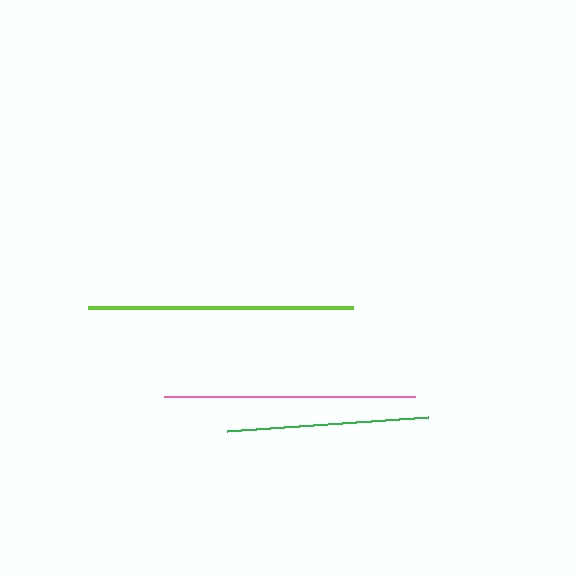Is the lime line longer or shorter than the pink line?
The lime line is longer than the pink line.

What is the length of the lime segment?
The lime segment is approximately 265 pixels long.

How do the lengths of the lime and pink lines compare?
The lime and pink lines are approximately the same length.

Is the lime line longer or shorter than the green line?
The lime line is longer than the green line.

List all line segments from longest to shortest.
From longest to shortest: lime, pink, green.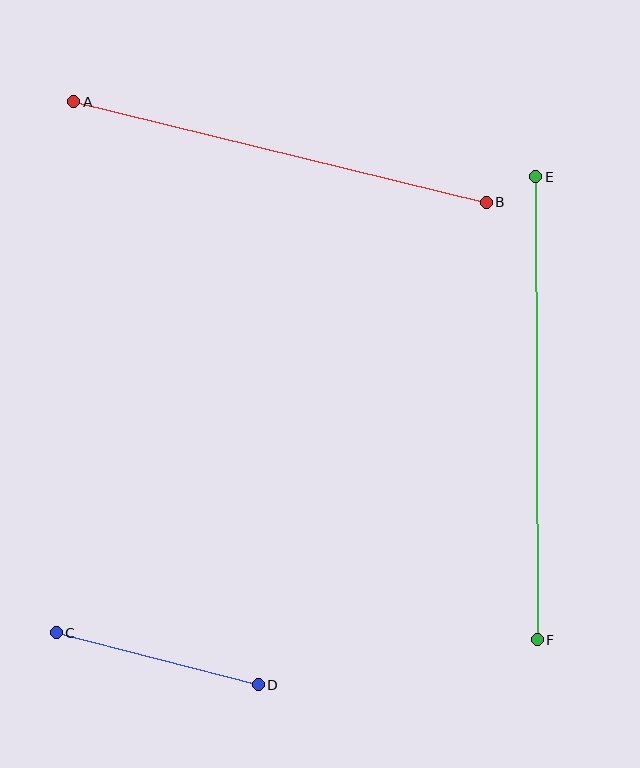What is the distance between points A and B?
The distance is approximately 425 pixels.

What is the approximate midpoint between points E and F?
The midpoint is at approximately (537, 408) pixels.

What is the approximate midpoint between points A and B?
The midpoint is at approximately (280, 152) pixels.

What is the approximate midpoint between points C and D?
The midpoint is at approximately (157, 659) pixels.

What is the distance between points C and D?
The distance is approximately 209 pixels.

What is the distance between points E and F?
The distance is approximately 463 pixels.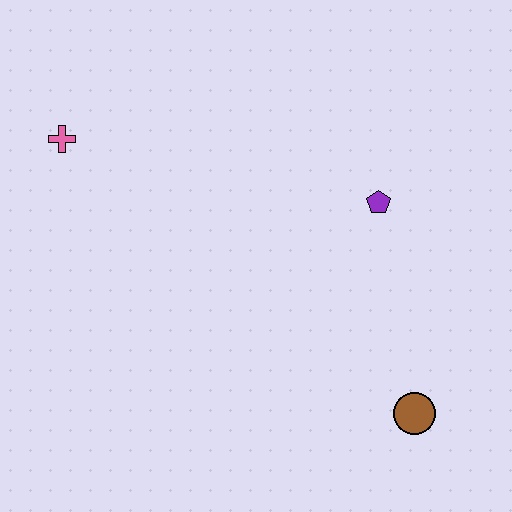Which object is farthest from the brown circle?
The pink cross is farthest from the brown circle.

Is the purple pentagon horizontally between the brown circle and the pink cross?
Yes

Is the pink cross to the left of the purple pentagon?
Yes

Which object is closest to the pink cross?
The purple pentagon is closest to the pink cross.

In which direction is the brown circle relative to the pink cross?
The brown circle is to the right of the pink cross.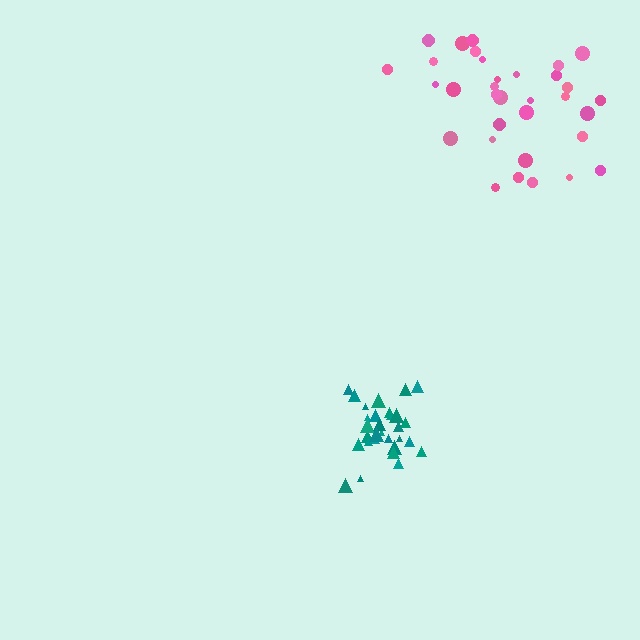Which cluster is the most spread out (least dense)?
Pink.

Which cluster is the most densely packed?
Teal.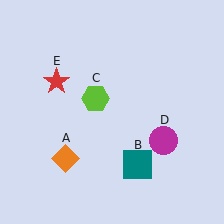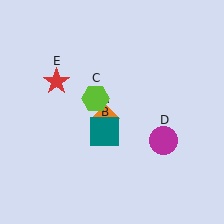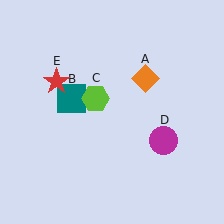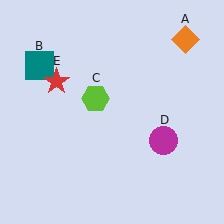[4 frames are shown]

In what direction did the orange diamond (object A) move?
The orange diamond (object A) moved up and to the right.